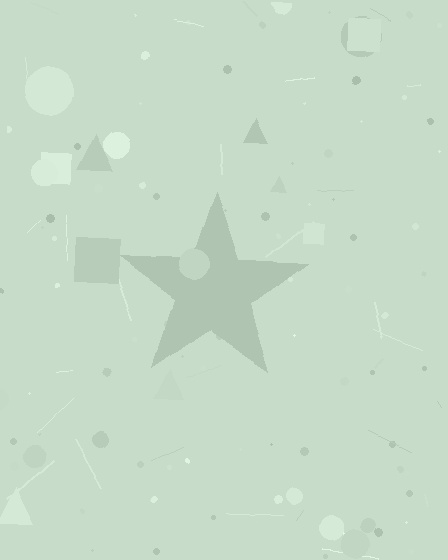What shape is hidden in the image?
A star is hidden in the image.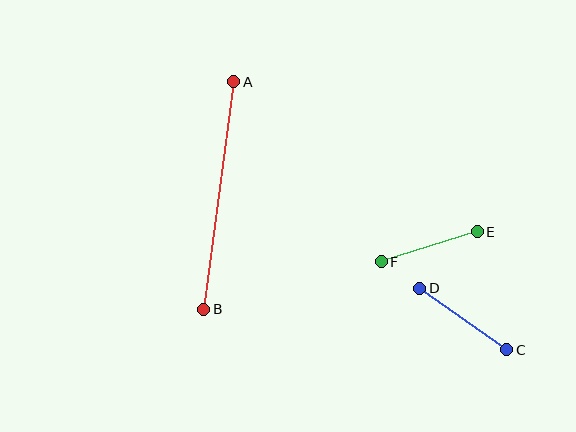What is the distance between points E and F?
The distance is approximately 101 pixels.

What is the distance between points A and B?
The distance is approximately 230 pixels.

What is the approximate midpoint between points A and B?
The midpoint is at approximately (219, 196) pixels.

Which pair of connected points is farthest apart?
Points A and B are farthest apart.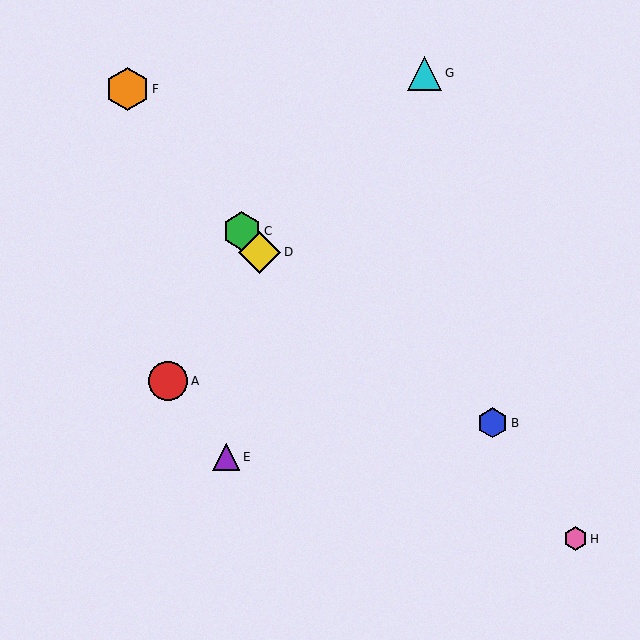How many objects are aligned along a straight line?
3 objects (C, D, F) are aligned along a straight line.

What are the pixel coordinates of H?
Object H is at (575, 539).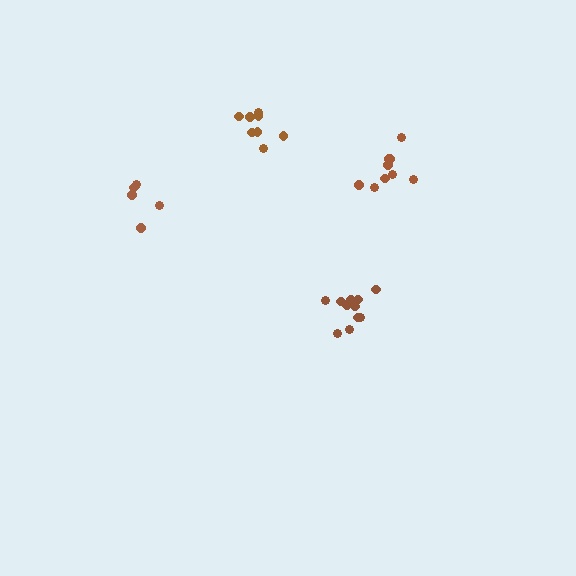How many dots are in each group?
Group 1: 11 dots, Group 2: 9 dots, Group 3: 5 dots, Group 4: 8 dots (33 total).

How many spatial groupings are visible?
There are 4 spatial groupings.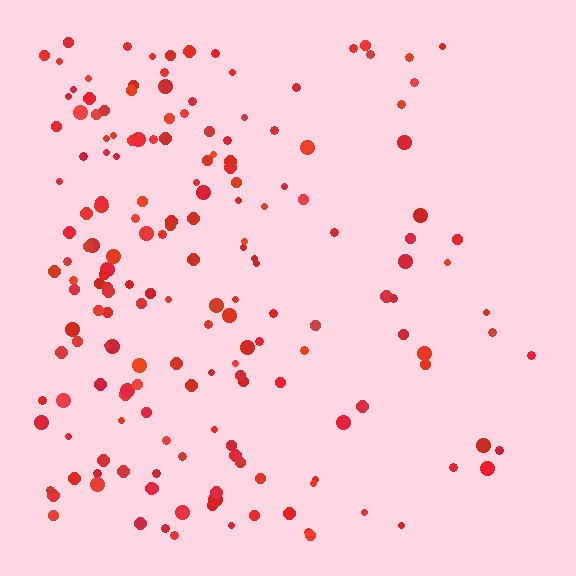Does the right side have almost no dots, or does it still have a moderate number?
Still a moderate number, just noticeably fewer than the left.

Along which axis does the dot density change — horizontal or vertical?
Horizontal.